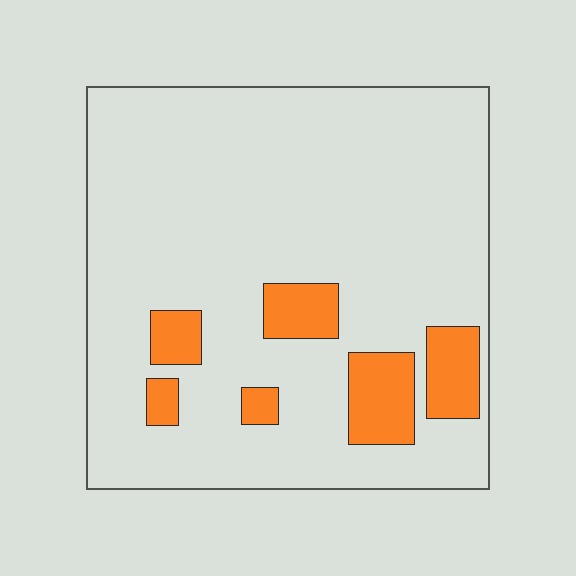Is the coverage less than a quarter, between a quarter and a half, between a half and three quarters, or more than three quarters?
Less than a quarter.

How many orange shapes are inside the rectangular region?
6.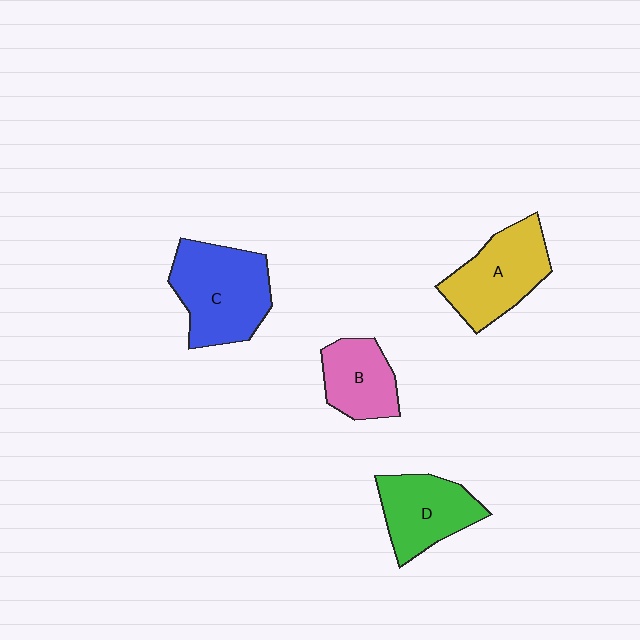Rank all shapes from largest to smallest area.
From largest to smallest: C (blue), A (yellow), D (green), B (pink).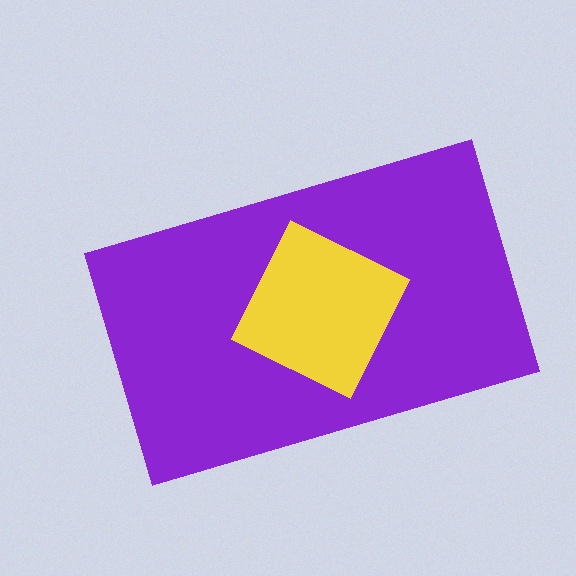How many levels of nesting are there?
2.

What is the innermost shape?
The yellow diamond.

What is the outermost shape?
The purple rectangle.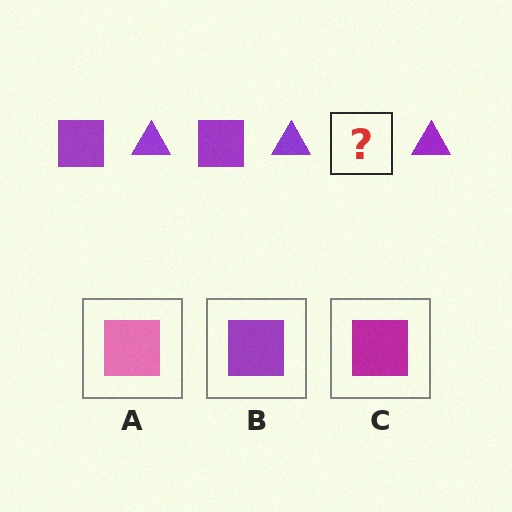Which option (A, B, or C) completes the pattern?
B.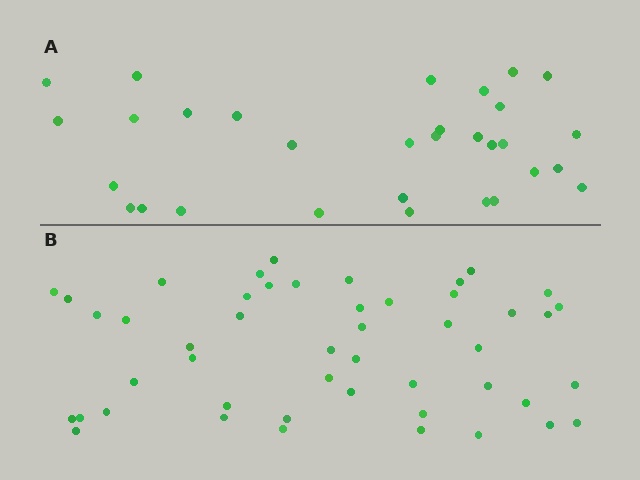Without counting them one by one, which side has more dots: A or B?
Region B (the bottom region) has more dots.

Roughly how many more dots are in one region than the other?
Region B has approximately 15 more dots than region A.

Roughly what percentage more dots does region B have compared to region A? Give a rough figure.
About 55% more.